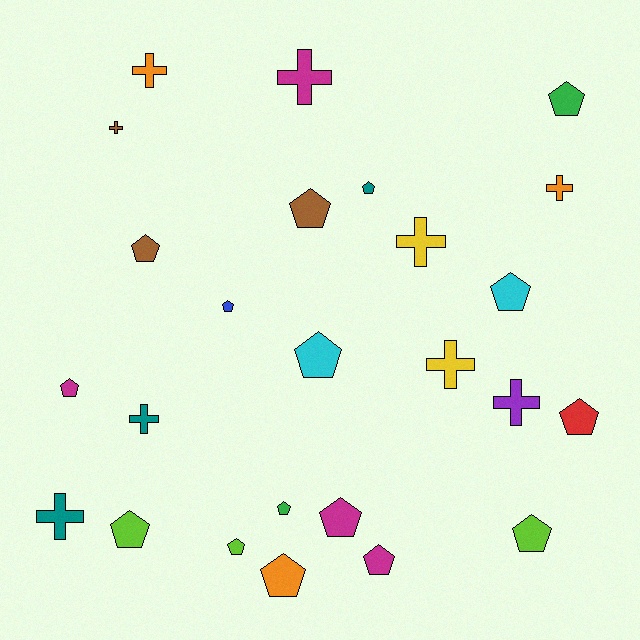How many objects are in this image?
There are 25 objects.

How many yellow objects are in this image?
There are 2 yellow objects.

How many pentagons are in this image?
There are 16 pentagons.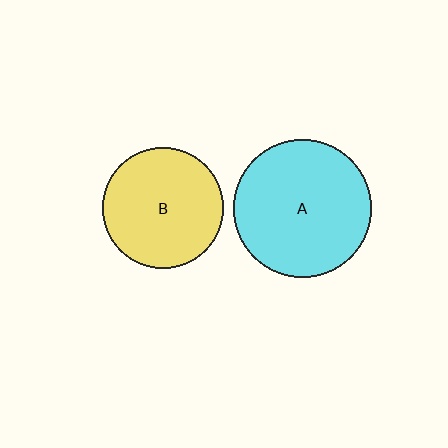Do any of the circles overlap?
No, none of the circles overlap.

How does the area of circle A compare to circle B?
Approximately 1.3 times.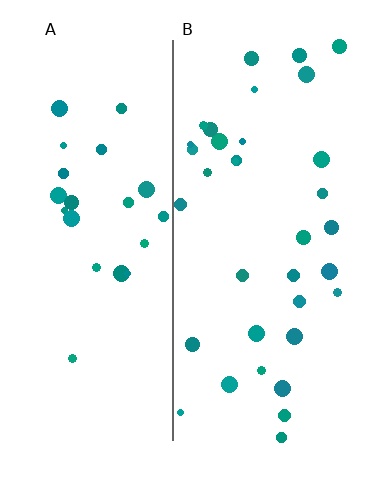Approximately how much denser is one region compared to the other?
Approximately 1.5× — region B over region A.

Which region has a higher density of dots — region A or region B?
B (the right).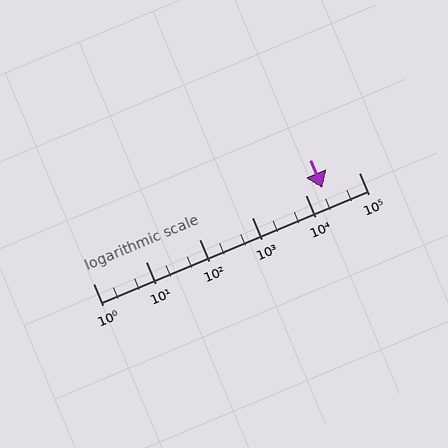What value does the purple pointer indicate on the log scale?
The pointer indicates approximately 21000.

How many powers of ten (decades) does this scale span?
The scale spans 5 decades, from 1 to 100000.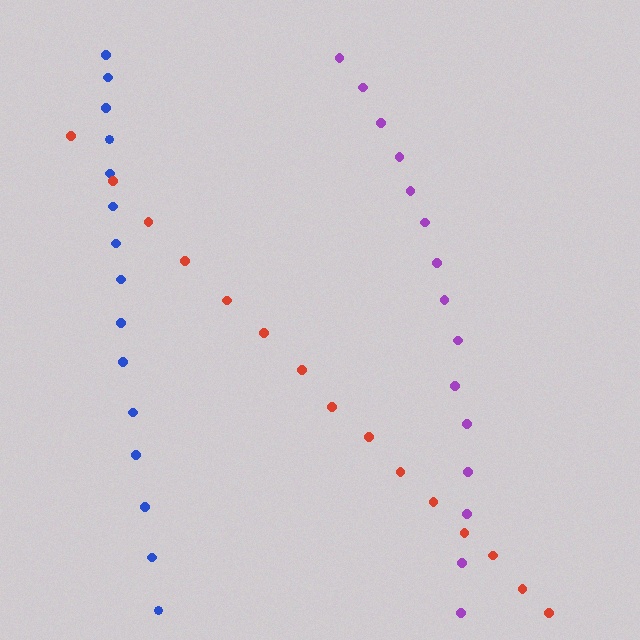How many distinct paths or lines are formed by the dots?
There are 3 distinct paths.